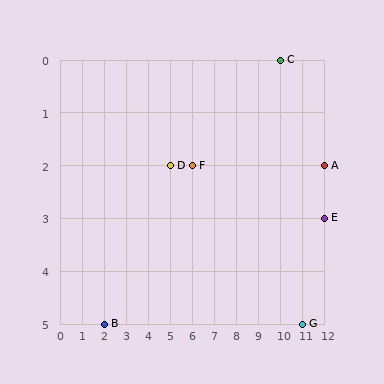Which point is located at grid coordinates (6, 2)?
Point F is at (6, 2).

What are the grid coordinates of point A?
Point A is at grid coordinates (12, 2).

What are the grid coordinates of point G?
Point G is at grid coordinates (11, 5).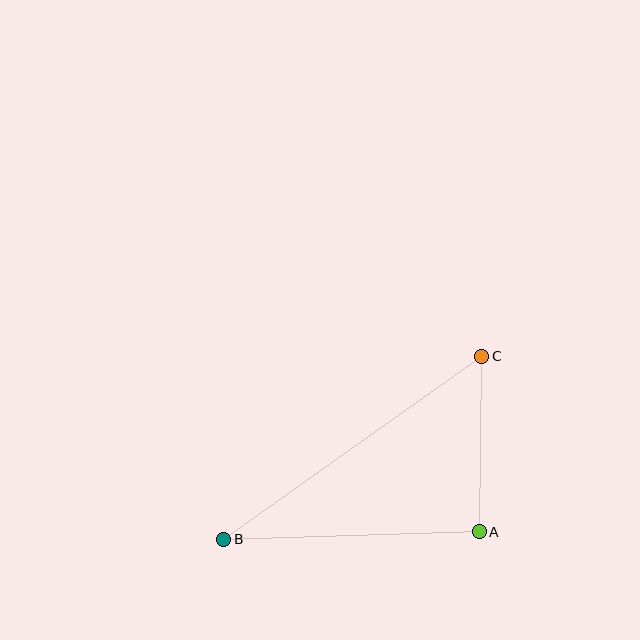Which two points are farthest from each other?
Points B and C are farthest from each other.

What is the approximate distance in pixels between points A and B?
The distance between A and B is approximately 256 pixels.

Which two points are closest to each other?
Points A and C are closest to each other.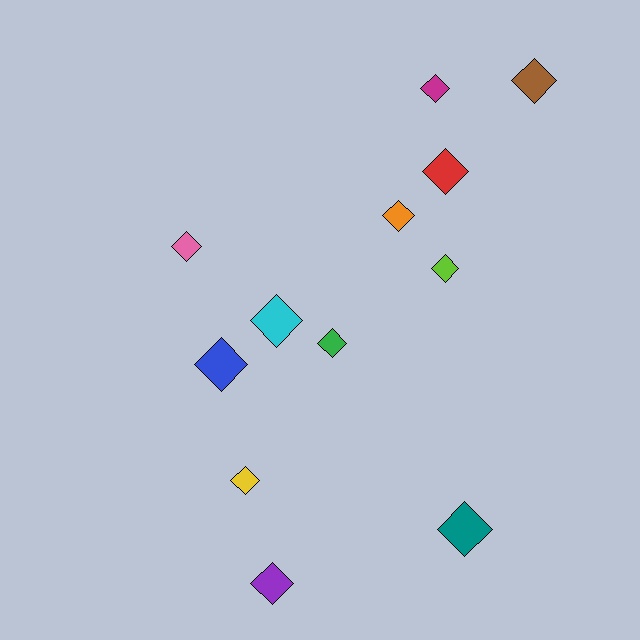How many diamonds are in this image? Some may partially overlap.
There are 12 diamonds.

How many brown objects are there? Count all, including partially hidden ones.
There is 1 brown object.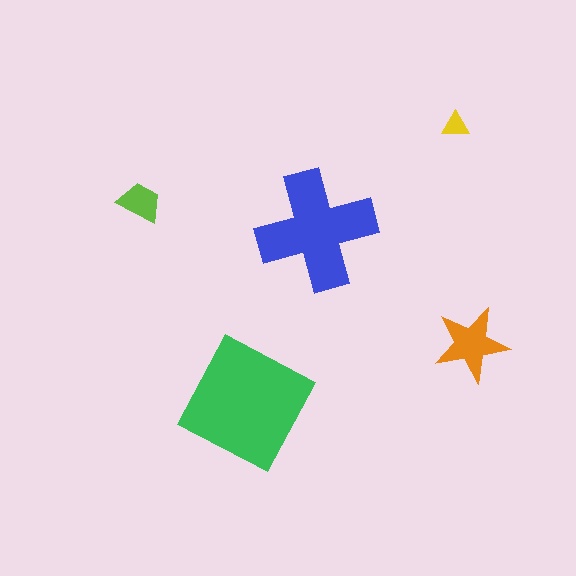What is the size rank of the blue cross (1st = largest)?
2nd.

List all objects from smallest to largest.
The yellow triangle, the lime trapezoid, the orange star, the blue cross, the green square.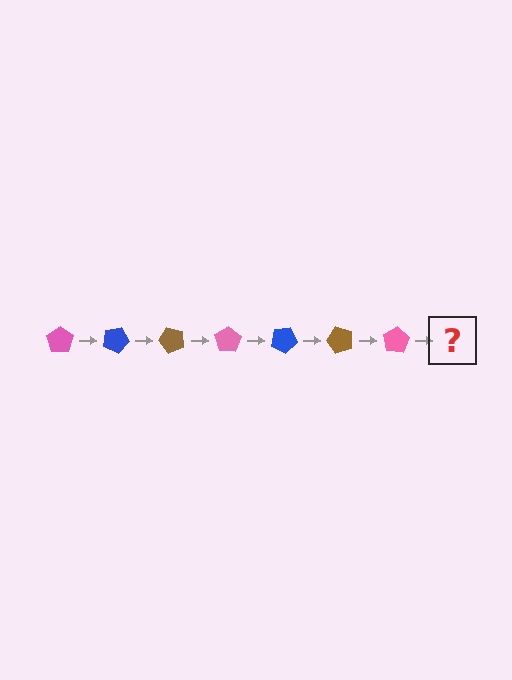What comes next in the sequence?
The next element should be a blue pentagon, rotated 175 degrees from the start.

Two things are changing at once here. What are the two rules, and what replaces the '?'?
The two rules are that it rotates 25 degrees each step and the color cycles through pink, blue, and brown. The '?' should be a blue pentagon, rotated 175 degrees from the start.